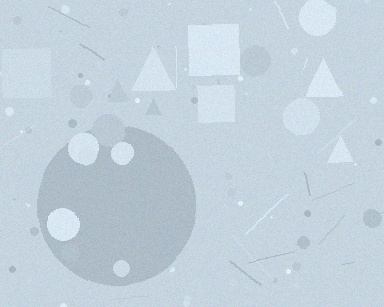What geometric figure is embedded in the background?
A circle is embedded in the background.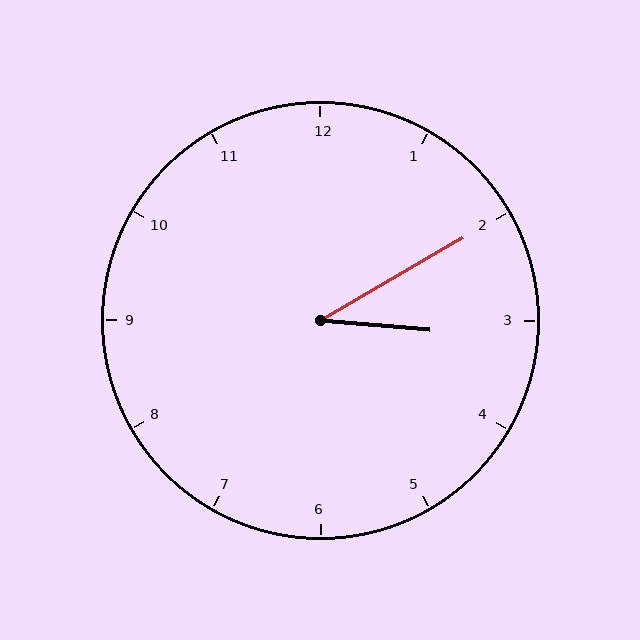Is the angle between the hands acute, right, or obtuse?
It is acute.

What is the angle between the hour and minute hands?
Approximately 35 degrees.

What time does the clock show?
3:10.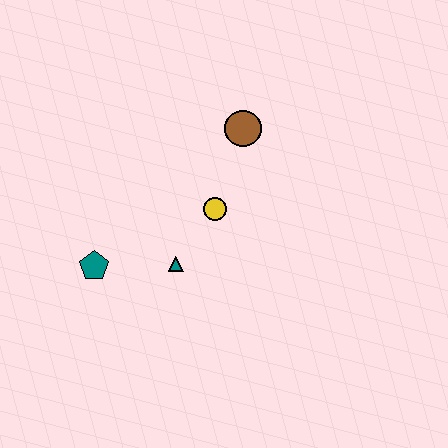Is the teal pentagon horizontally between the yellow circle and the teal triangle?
No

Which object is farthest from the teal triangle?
The brown circle is farthest from the teal triangle.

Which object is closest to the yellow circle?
The teal triangle is closest to the yellow circle.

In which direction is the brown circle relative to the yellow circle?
The brown circle is above the yellow circle.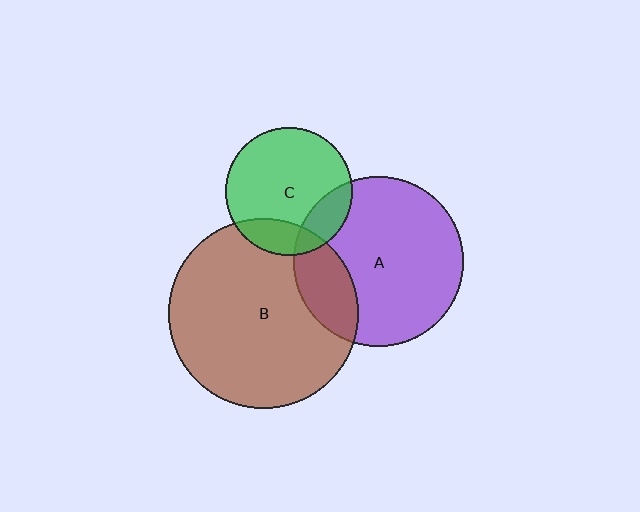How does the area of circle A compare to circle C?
Approximately 1.8 times.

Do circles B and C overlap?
Yes.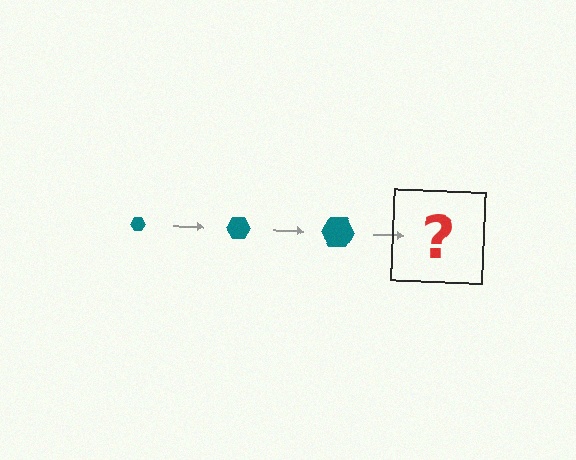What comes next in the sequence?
The next element should be a teal hexagon, larger than the previous one.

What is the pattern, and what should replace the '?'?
The pattern is that the hexagon gets progressively larger each step. The '?' should be a teal hexagon, larger than the previous one.